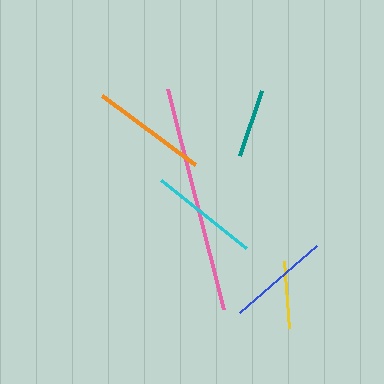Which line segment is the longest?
The pink line is the longest at approximately 227 pixels.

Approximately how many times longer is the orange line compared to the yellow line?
The orange line is approximately 1.7 times the length of the yellow line.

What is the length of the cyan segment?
The cyan segment is approximately 109 pixels long.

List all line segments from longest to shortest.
From longest to shortest: pink, orange, cyan, blue, teal, yellow.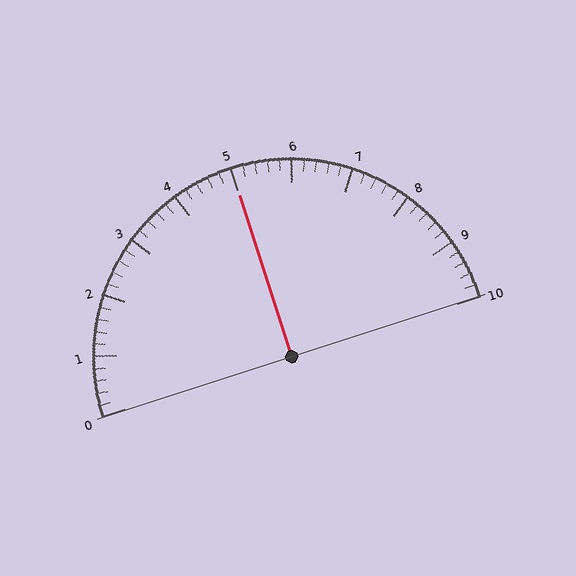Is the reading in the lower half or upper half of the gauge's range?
The reading is in the upper half of the range (0 to 10).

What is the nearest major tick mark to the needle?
The nearest major tick mark is 5.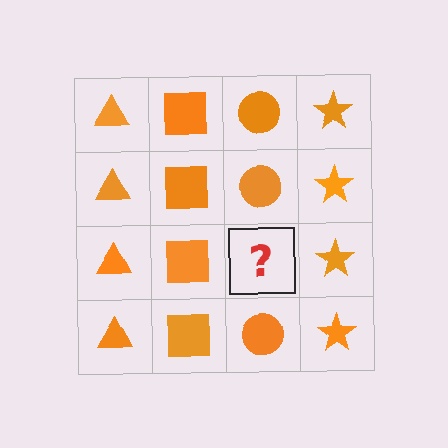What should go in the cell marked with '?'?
The missing cell should contain an orange circle.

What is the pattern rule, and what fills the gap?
The rule is that each column has a consistent shape. The gap should be filled with an orange circle.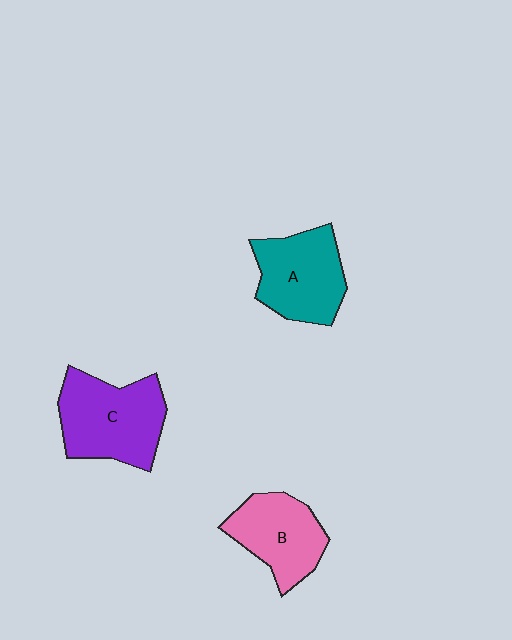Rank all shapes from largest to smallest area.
From largest to smallest: C (purple), A (teal), B (pink).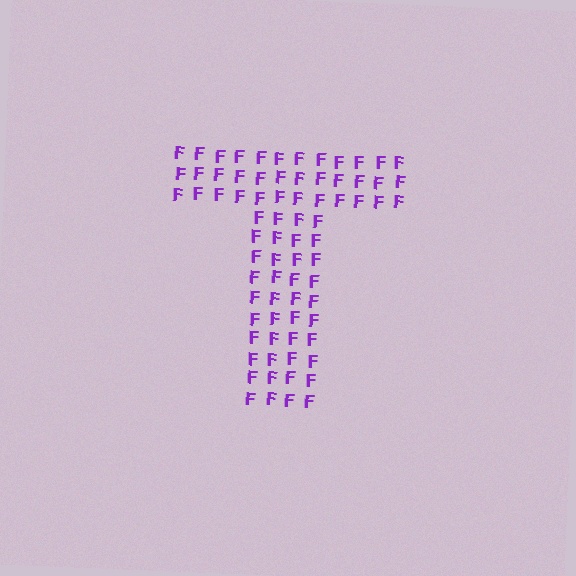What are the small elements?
The small elements are letter F's.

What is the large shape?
The large shape is the letter T.